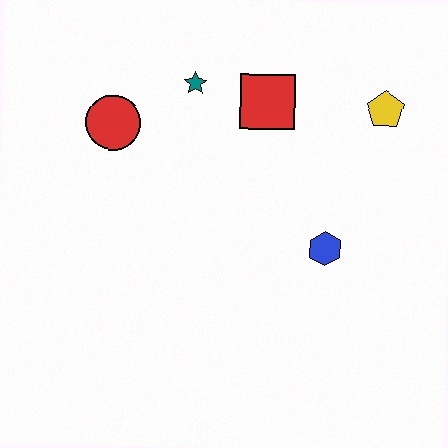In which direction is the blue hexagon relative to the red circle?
The blue hexagon is to the right of the red circle.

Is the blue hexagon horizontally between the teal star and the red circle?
No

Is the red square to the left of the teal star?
No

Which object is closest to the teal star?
The red square is closest to the teal star.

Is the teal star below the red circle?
No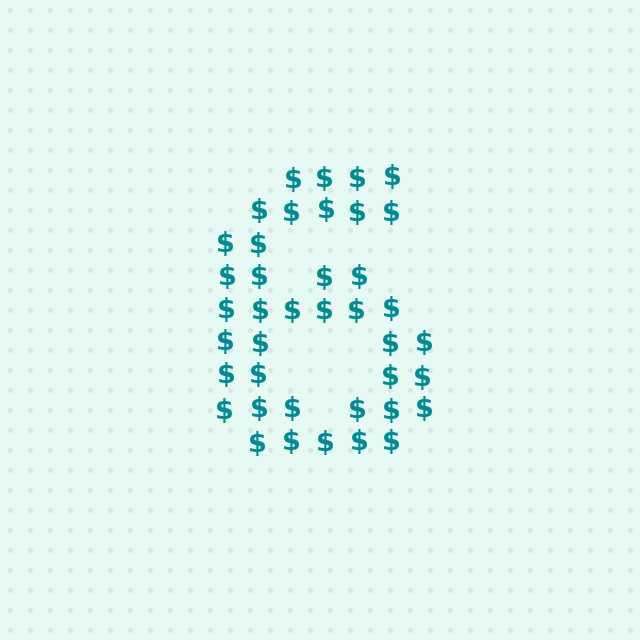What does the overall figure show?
The overall figure shows the digit 6.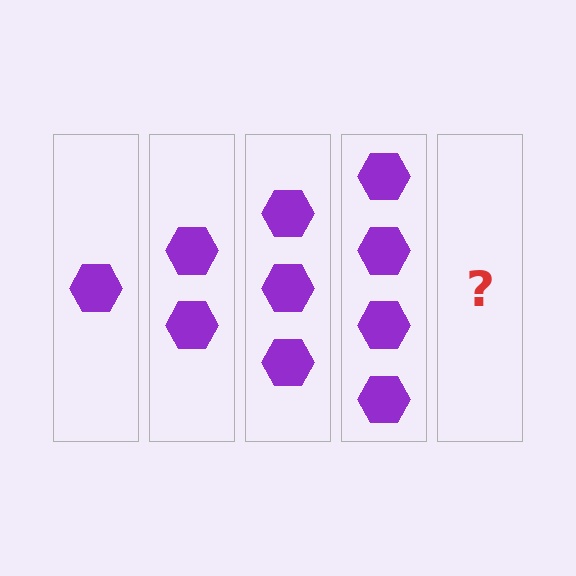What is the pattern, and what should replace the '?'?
The pattern is that each step adds one more hexagon. The '?' should be 5 hexagons.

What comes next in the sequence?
The next element should be 5 hexagons.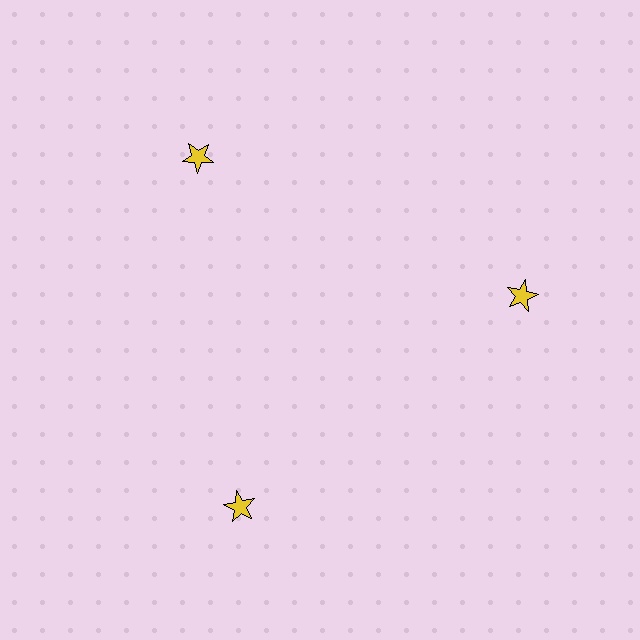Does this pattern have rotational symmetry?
Yes, this pattern has 3-fold rotational symmetry. It looks the same after rotating 120 degrees around the center.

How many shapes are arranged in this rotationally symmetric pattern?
There are 3 shapes, arranged in 3 groups of 1.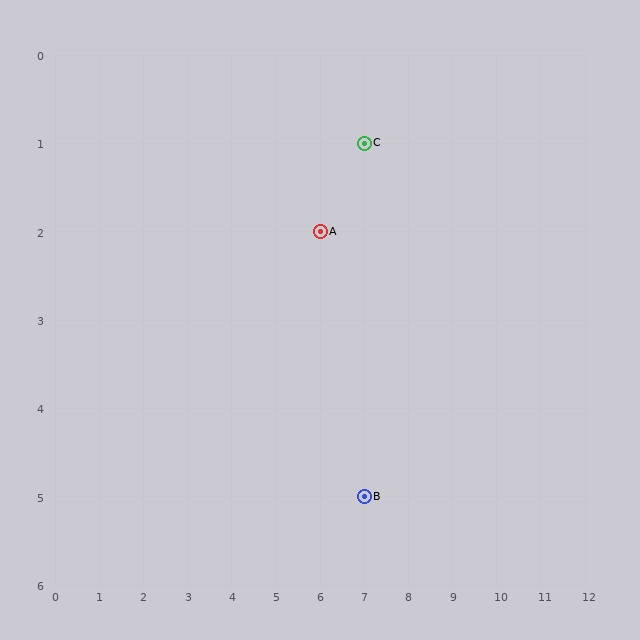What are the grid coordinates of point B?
Point B is at grid coordinates (7, 5).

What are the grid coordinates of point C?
Point C is at grid coordinates (7, 1).